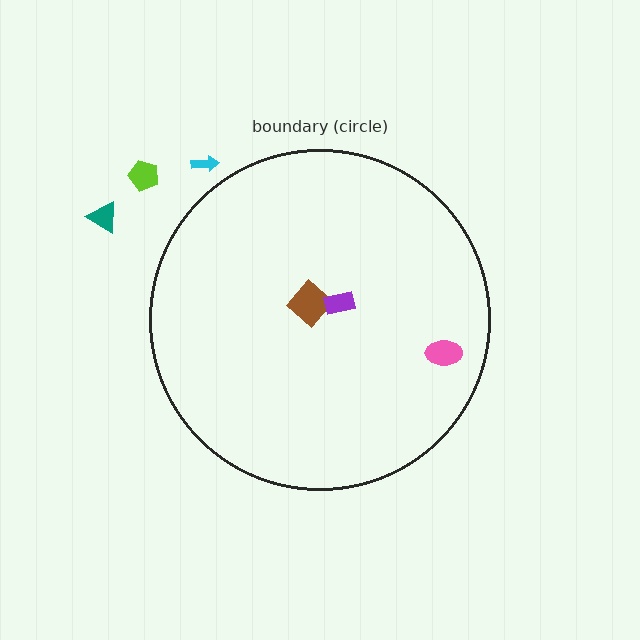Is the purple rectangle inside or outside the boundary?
Inside.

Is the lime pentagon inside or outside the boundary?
Outside.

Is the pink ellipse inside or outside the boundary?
Inside.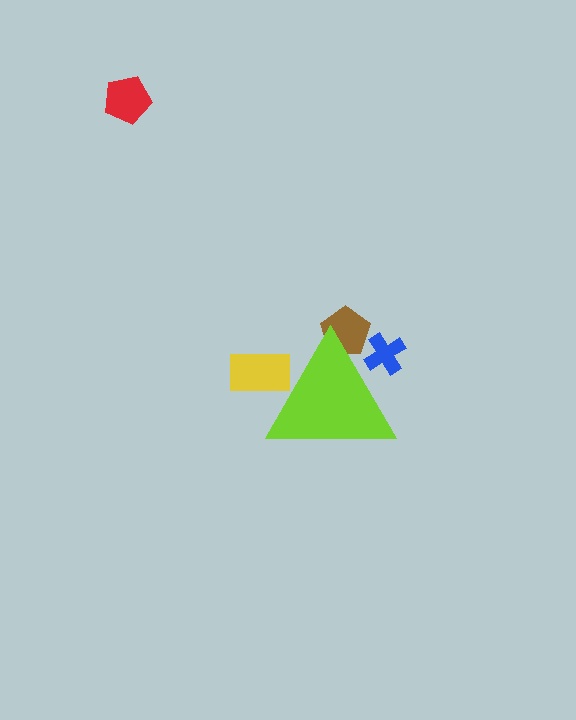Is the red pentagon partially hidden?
No, the red pentagon is fully visible.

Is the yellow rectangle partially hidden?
Yes, the yellow rectangle is partially hidden behind the lime triangle.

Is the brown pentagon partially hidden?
Yes, the brown pentagon is partially hidden behind the lime triangle.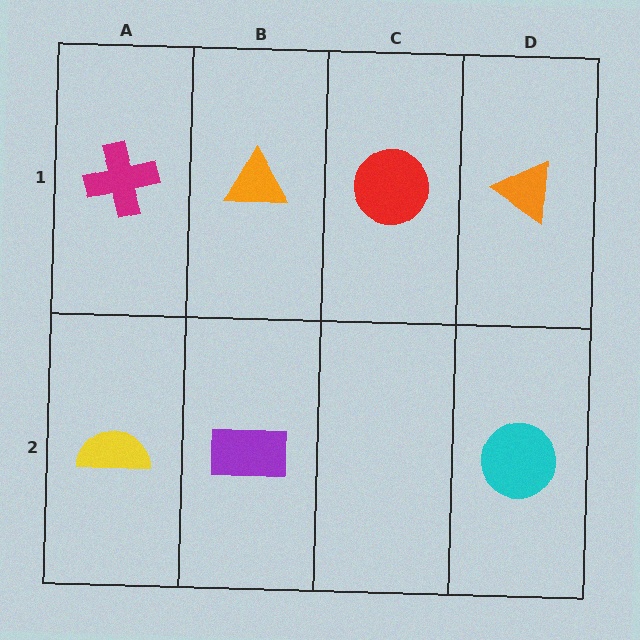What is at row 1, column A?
A magenta cross.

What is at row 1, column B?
An orange triangle.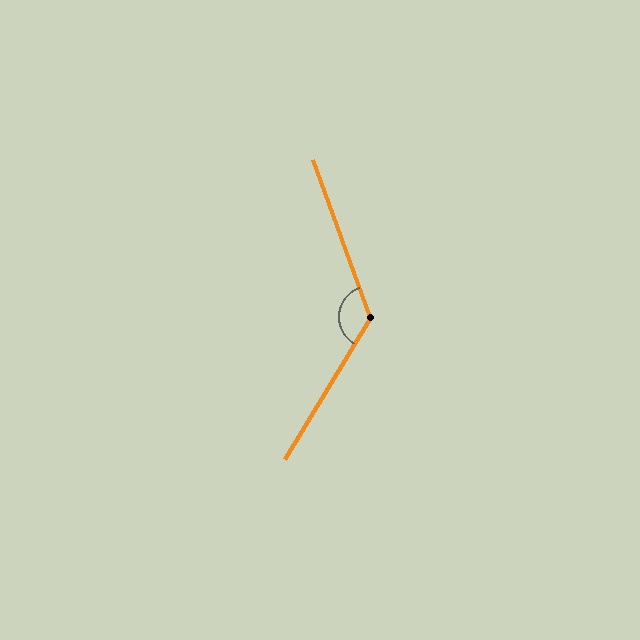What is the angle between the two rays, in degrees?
Approximately 129 degrees.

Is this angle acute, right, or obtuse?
It is obtuse.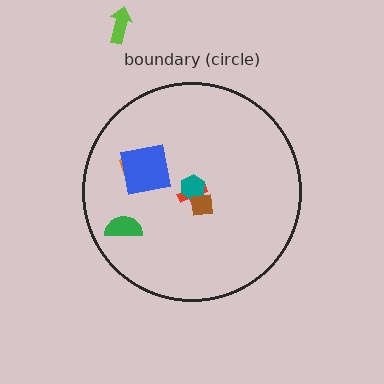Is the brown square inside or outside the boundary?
Inside.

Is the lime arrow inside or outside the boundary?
Outside.